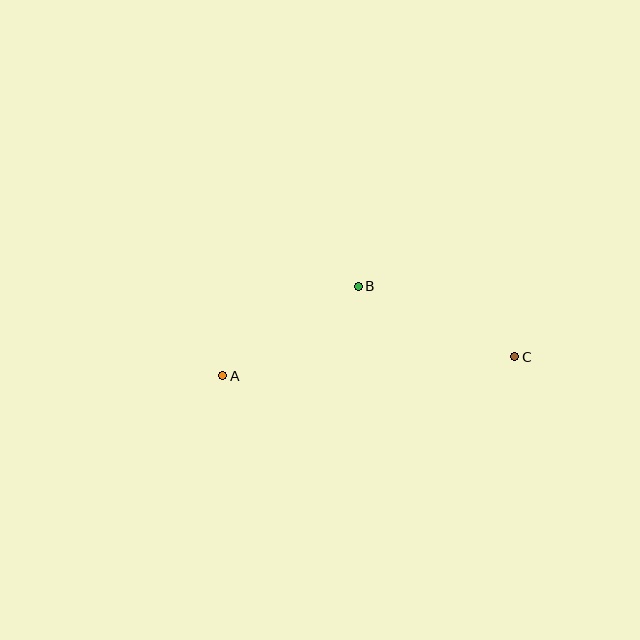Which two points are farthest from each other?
Points A and C are farthest from each other.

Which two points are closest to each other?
Points A and B are closest to each other.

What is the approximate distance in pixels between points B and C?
The distance between B and C is approximately 172 pixels.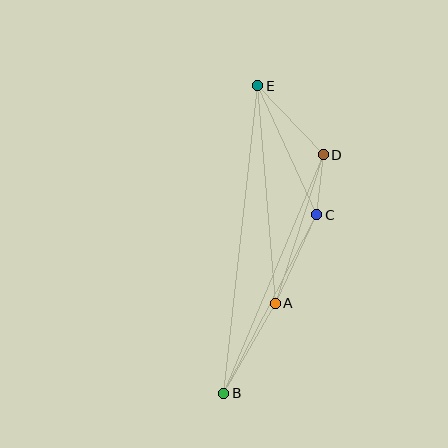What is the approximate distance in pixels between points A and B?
The distance between A and B is approximately 104 pixels.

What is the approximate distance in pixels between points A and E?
The distance between A and E is approximately 218 pixels.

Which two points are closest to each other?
Points C and D are closest to each other.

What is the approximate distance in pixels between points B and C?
The distance between B and C is approximately 201 pixels.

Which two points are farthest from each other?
Points B and E are farthest from each other.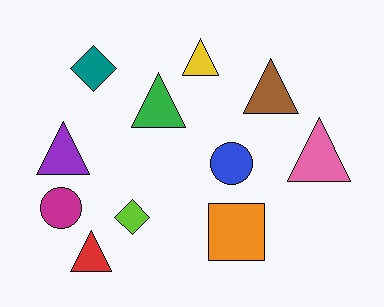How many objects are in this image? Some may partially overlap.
There are 11 objects.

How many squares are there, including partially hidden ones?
There is 1 square.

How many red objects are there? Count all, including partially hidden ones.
There is 1 red object.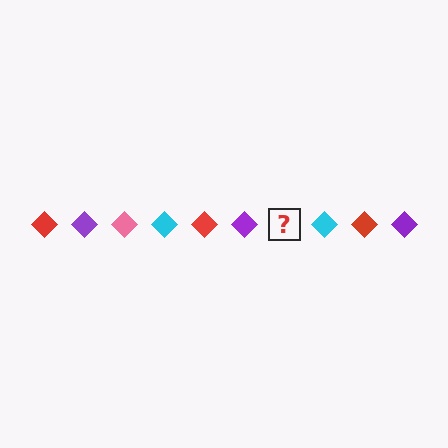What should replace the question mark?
The question mark should be replaced with a pink diamond.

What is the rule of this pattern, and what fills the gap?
The rule is that the pattern cycles through red, purple, pink, cyan diamonds. The gap should be filled with a pink diamond.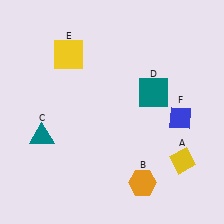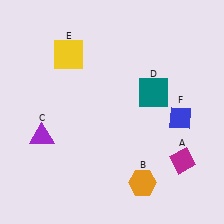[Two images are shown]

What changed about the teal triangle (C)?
In Image 1, C is teal. In Image 2, it changed to purple.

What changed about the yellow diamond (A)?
In Image 1, A is yellow. In Image 2, it changed to magenta.